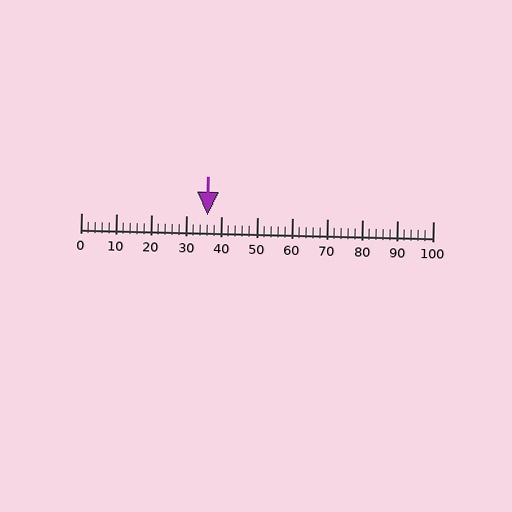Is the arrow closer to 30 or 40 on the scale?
The arrow is closer to 40.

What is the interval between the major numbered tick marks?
The major tick marks are spaced 10 units apart.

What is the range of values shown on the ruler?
The ruler shows values from 0 to 100.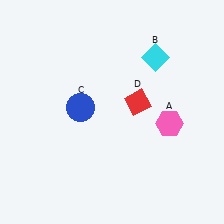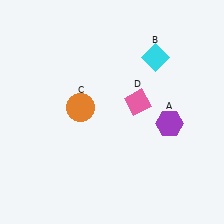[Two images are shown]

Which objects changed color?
A changed from pink to purple. C changed from blue to orange. D changed from red to pink.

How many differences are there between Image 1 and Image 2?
There are 3 differences between the two images.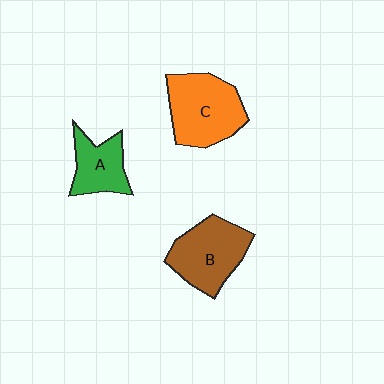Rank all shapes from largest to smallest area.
From largest to smallest: C (orange), B (brown), A (green).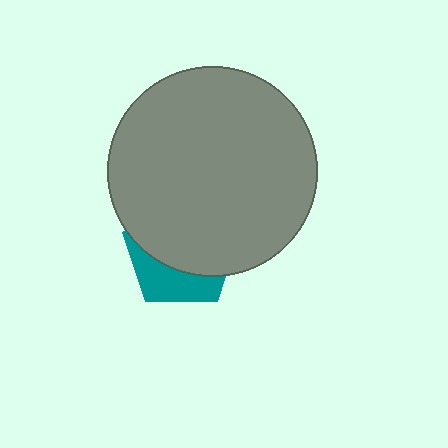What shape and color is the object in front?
The object in front is a gray circle.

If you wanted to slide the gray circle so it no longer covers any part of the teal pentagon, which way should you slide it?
Slide it up — that is the most direct way to separate the two shapes.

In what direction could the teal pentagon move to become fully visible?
The teal pentagon could move down. That would shift it out from behind the gray circle entirely.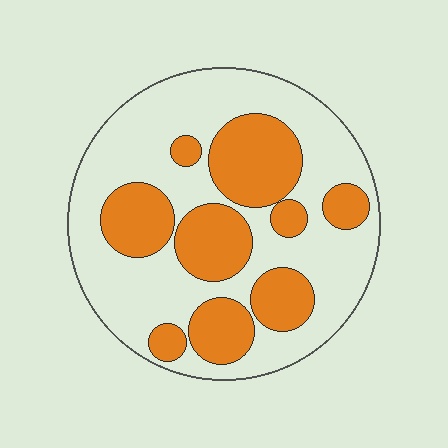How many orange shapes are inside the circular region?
9.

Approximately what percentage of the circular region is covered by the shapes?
Approximately 35%.